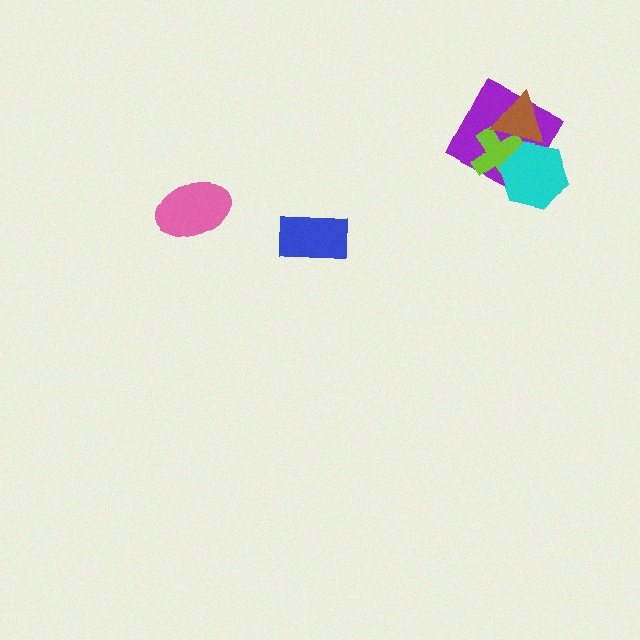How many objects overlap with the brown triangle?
3 objects overlap with the brown triangle.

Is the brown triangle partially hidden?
Yes, it is partially covered by another shape.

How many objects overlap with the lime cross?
3 objects overlap with the lime cross.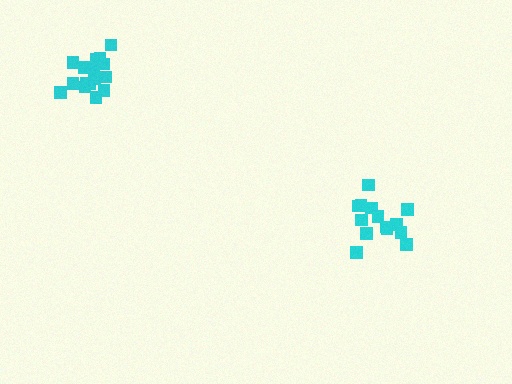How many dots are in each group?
Group 1: 14 dots, Group 2: 16 dots (30 total).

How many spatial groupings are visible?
There are 2 spatial groupings.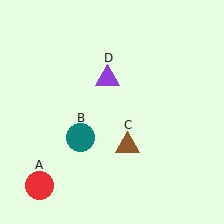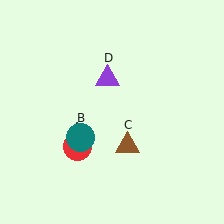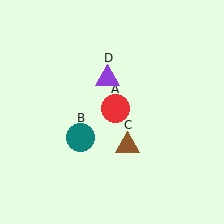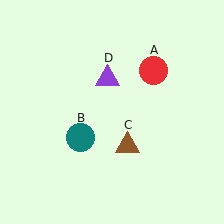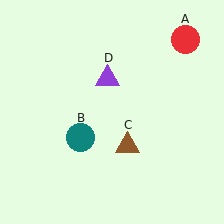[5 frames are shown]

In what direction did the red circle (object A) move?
The red circle (object A) moved up and to the right.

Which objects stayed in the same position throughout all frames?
Teal circle (object B) and brown triangle (object C) and purple triangle (object D) remained stationary.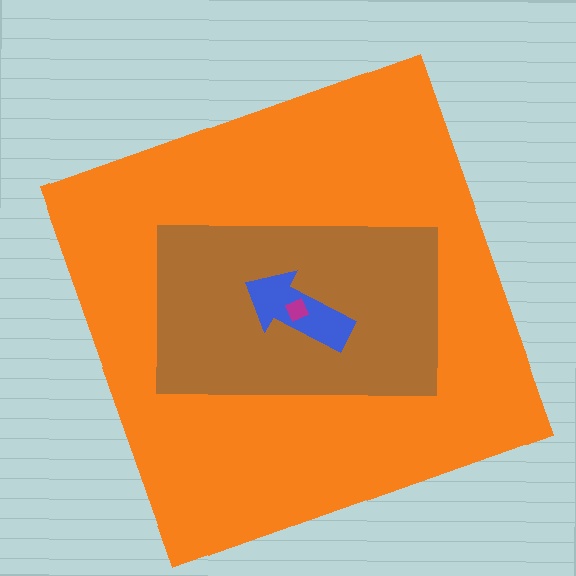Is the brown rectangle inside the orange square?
Yes.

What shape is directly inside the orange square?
The brown rectangle.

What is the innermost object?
The magenta diamond.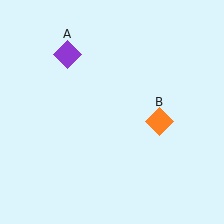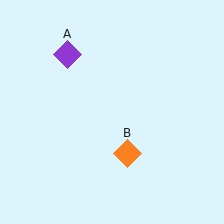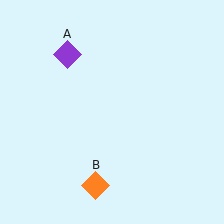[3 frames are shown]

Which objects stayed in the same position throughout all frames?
Purple diamond (object A) remained stationary.